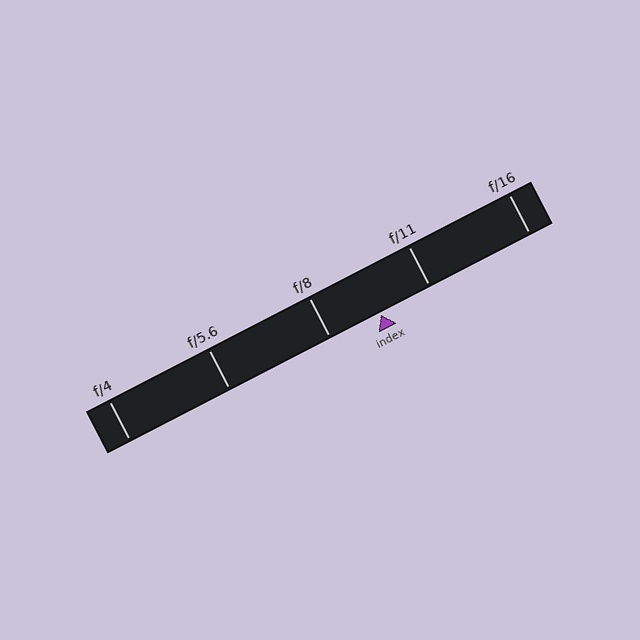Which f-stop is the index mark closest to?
The index mark is closest to f/11.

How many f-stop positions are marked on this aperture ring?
There are 5 f-stop positions marked.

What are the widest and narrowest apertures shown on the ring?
The widest aperture shown is f/4 and the narrowest is f/16.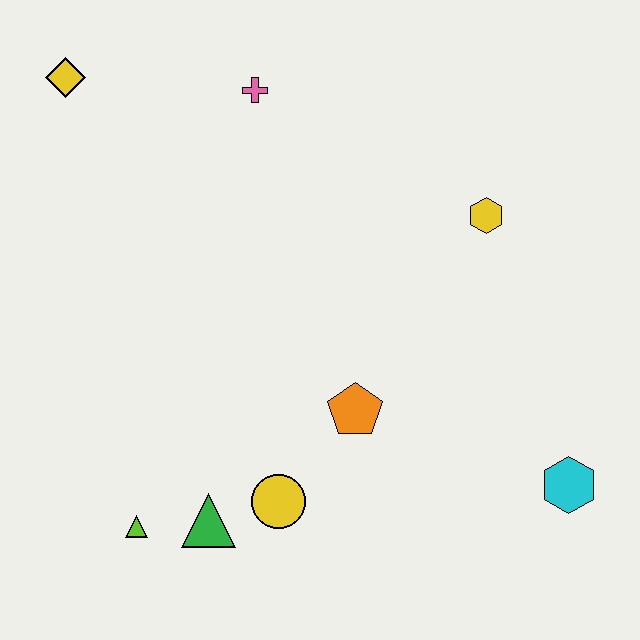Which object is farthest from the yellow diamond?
The cyan hexagon is farthest from the yellow diamond.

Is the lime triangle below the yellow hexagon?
Yes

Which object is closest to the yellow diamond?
The pink cross is closest to the yellow diamond.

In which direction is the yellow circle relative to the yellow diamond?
The yellow circle is below the yellow diamond.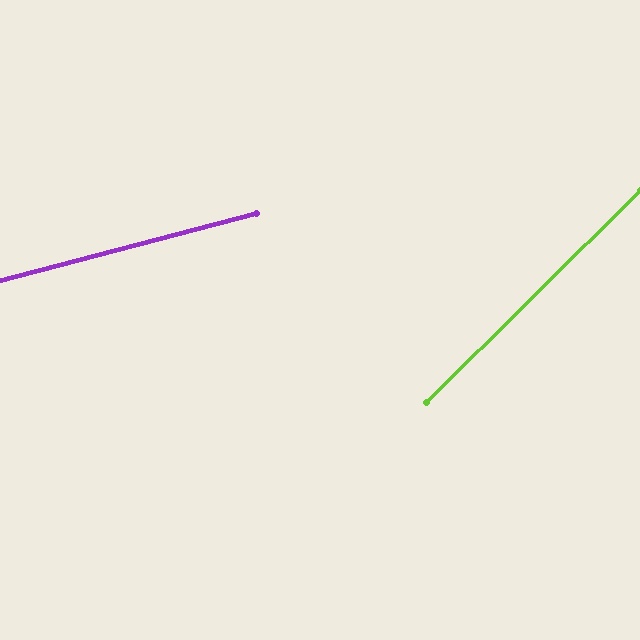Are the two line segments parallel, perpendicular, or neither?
Neither parallel nor perpendicular — they differ by about 30°.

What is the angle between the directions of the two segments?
Approximately 30 degrees.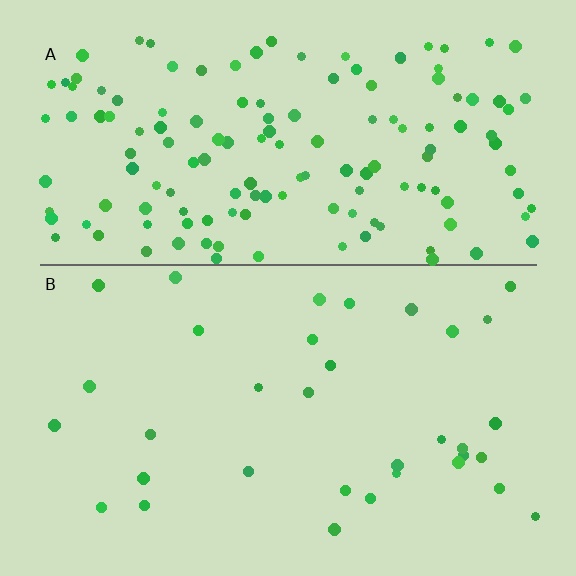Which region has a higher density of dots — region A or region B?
A (the top).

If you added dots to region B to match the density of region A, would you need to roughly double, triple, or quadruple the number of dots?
Approximately quadruple.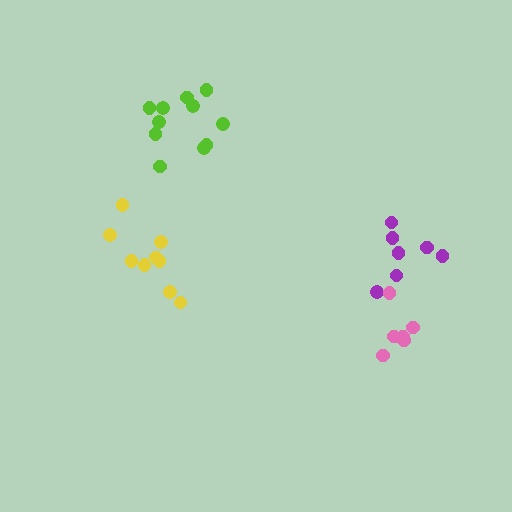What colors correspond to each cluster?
The clusters are colored: yellow, purple, lime, pink.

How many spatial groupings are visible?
There are 4 spatial groupings.